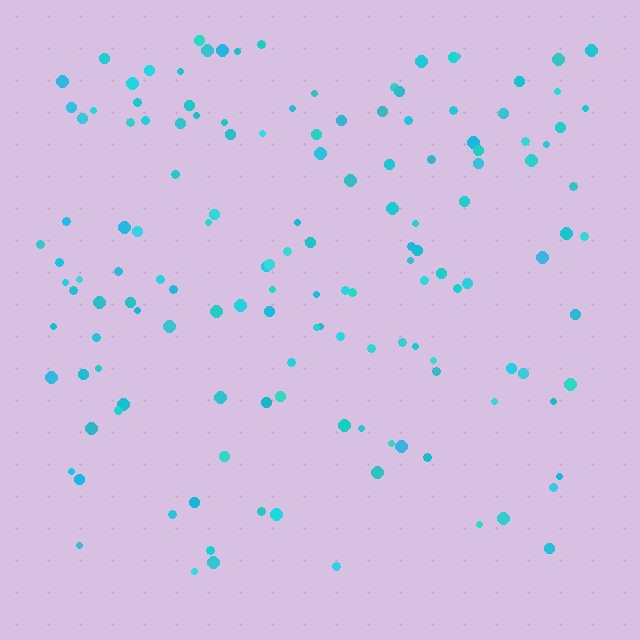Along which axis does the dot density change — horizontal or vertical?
Vertical.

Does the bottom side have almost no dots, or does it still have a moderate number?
Still a moderate number, just noticeably fewer than the top.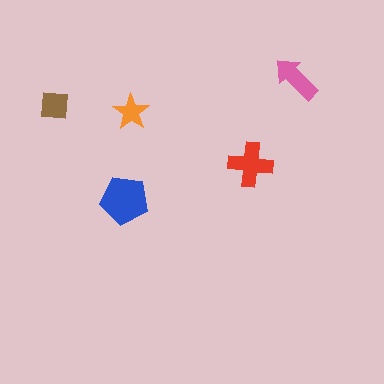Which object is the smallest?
The orange star.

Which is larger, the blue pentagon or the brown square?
The blue pentagon.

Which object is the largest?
The blue pentagon.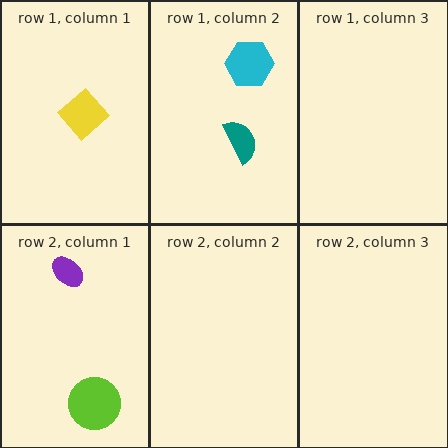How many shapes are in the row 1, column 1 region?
1.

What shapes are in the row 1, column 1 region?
The yellow diamond.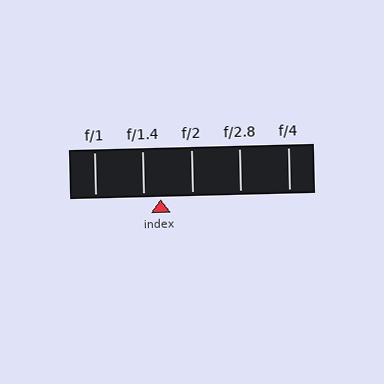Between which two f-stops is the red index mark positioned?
The index mark is between f/1.4 and f/2.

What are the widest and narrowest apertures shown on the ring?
The widest aperture shown is f/1 and the narrowest is f/4.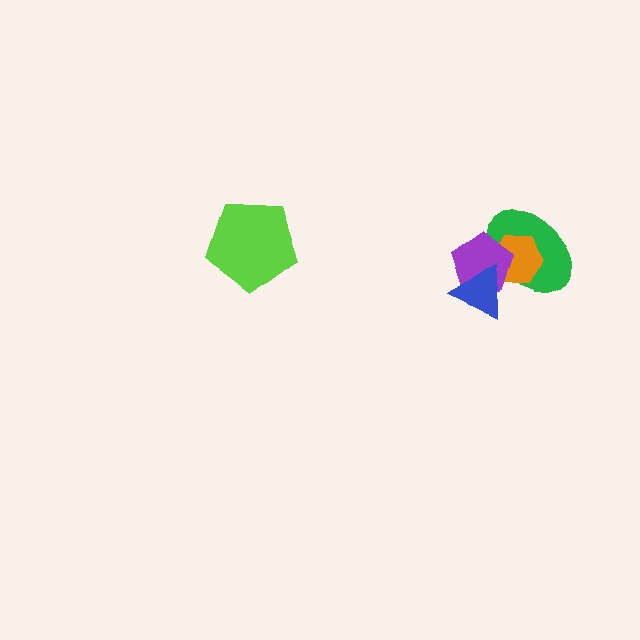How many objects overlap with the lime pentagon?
0 objects overlap with the lime pentagon.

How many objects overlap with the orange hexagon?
3 objects overlap with the orange hexagon.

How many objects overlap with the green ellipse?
3 objects overlap with the green ellipse.